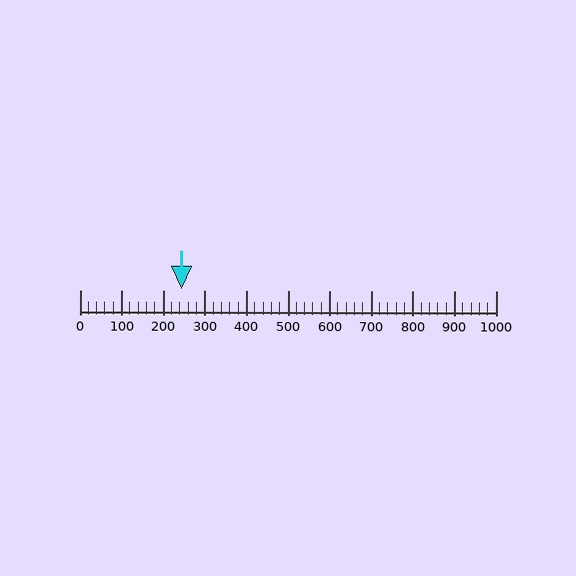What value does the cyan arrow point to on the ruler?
The cyan arrow points to approximately 244.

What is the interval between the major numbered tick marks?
The major tick marks are spaced 100 units apart.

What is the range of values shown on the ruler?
The ruler shows values from 0 to 1000.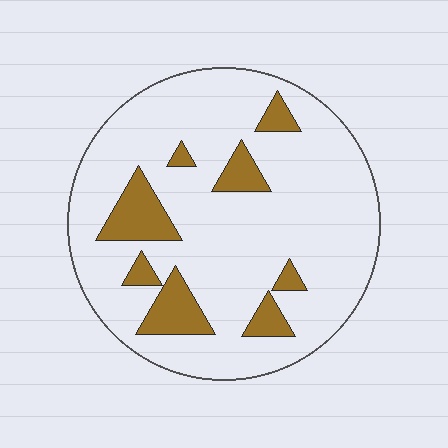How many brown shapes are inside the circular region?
8.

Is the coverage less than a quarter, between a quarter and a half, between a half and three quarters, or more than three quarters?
Less than a quarter.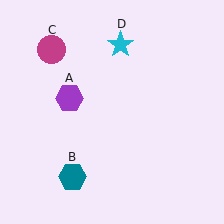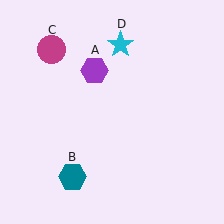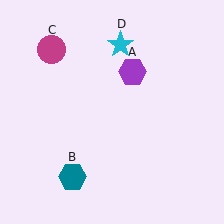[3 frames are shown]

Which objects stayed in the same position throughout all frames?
Teal hexagon (object B) and magenta circle (object C) and cyan star (object D) remained stationary.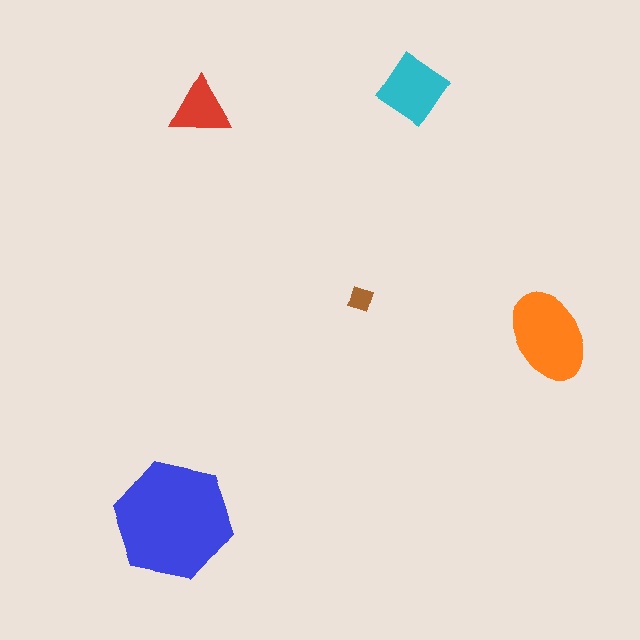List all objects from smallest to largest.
The brown diamond, the red triangle, the cyan diamond, the orange ellipse, the blue hexagon.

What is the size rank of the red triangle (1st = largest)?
4th.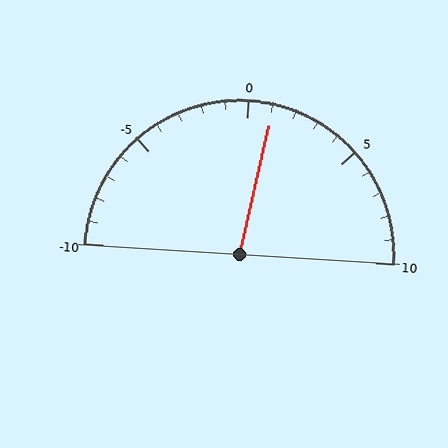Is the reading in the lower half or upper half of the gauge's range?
The reading is in the upper half of the range (-10 to 10).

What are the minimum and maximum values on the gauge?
The gauge ranges from -10 to 10.